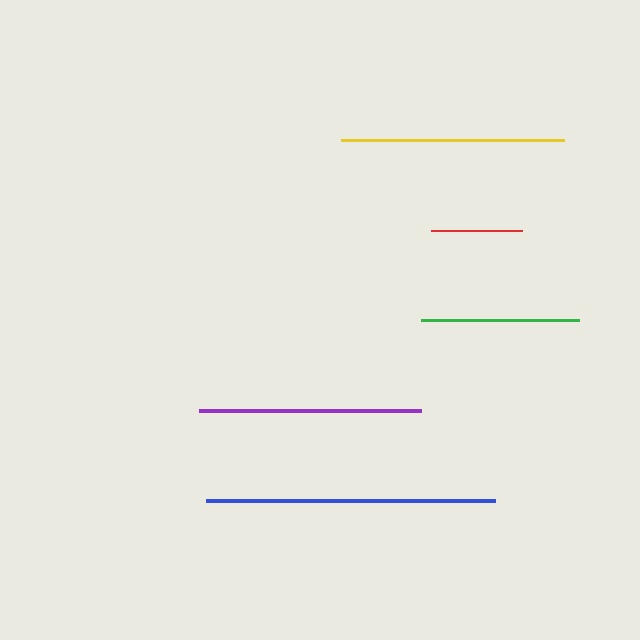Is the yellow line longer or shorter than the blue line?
The blue line is longer than the yellow line.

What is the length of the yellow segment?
The yellow segment is approximately 223 pixels long.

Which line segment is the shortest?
The red line is the shortest at approximately 91 pixels.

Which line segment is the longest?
The blue line is the longest at approximately 289 pixels.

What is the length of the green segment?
The green segment is approximately 158 pixels long.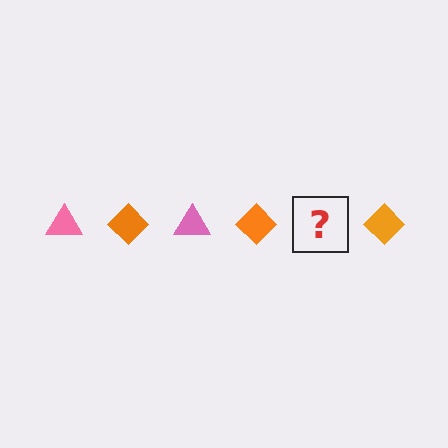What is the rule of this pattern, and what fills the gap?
The rule is that the pattern alternates between pink triangle and orange diamond. The gap should be filled with a pink triangle.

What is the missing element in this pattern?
The missing element is a pink triangle.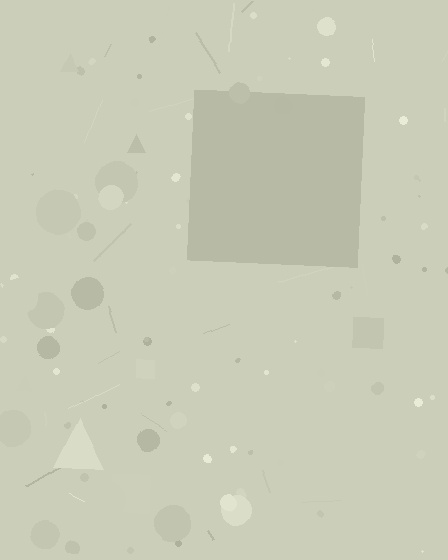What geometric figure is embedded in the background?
A square is embedded in the background.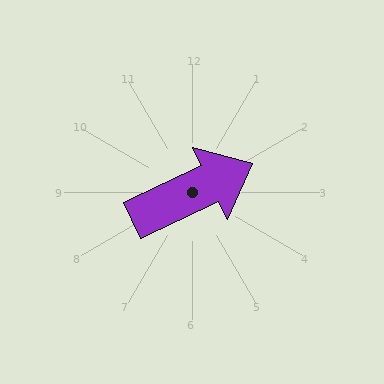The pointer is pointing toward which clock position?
Roughly 2 o'clock.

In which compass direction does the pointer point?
Northeast.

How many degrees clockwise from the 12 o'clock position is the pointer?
Approximately 65 degrees.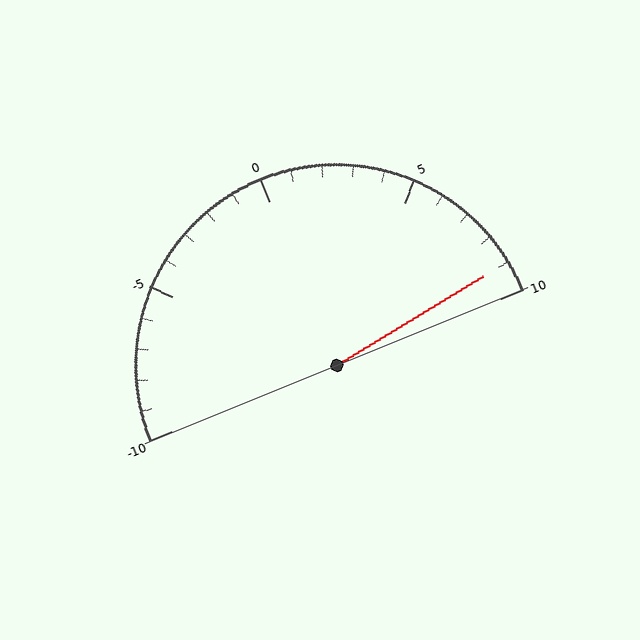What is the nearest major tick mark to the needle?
The nearest major tick mark is 10.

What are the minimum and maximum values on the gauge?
The gauge ranges from -10 to 10.